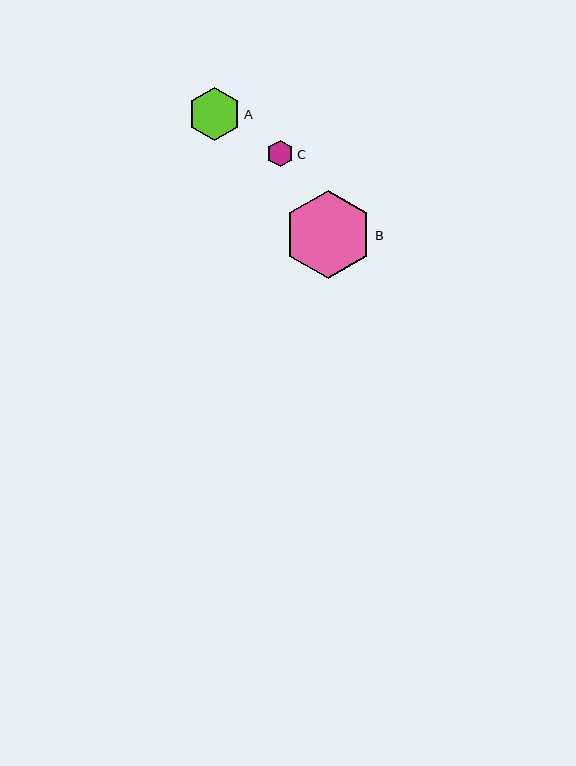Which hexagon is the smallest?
Hexagon C is the smallest with a size of approximately 26 pixels.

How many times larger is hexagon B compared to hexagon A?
Hexagon B is approximately 1.6 times the size of hexagon A.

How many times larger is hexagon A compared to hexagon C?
Hexagon A is approximately 2.0 times the size of hexagon C.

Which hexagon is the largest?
Hexagon B is the largest with a size of approximately 88 pixels.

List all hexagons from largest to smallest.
From largest to smallest: B, A, C.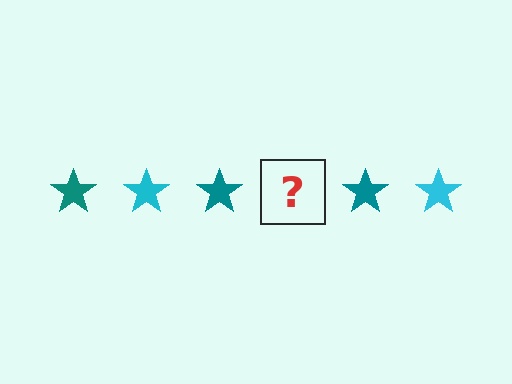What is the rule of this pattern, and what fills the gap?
The rule is that the pattern cycles through teal, cyan stars. The gap should be filled with a cyan star.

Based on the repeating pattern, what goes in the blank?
The blank should be a cyan star.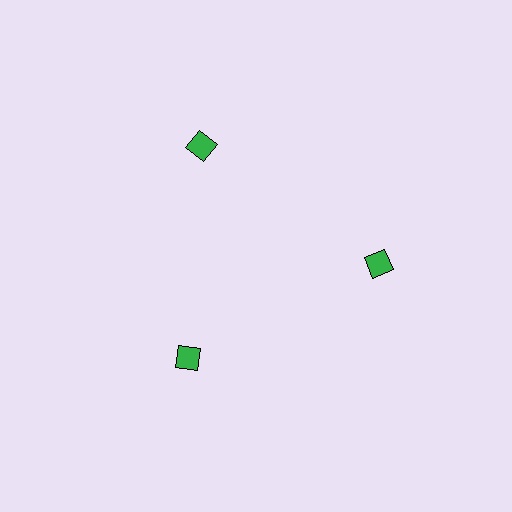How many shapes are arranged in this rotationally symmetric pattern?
There are 3 shapes, arranged in 3 groups of 1.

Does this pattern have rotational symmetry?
Yes, this pattern has 3-fold rotational symmetry. It looks the same after rotating 120 degrees around the center.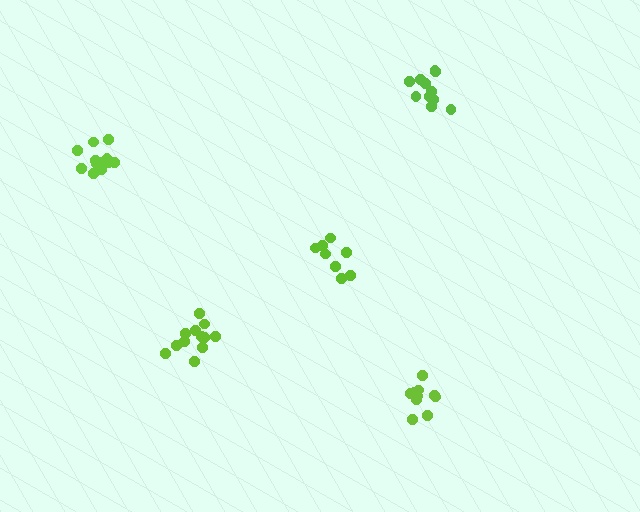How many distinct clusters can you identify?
There are 5 distinct clusters.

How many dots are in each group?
Group 1: 11 dots, Group 2: 12 dots, Group 3: 12 dots, Group 4: 8 dots, Group 5: 12 dots (55 total).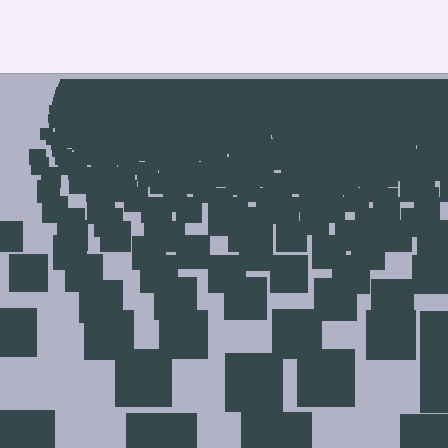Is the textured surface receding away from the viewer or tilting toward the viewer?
The surface is receding away from the viewer. Texture elements get smaller and denser toward the top.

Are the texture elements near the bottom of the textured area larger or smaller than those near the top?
Larger. Near the bottom, elements are closer to the viewer and appear at a bigger on-screen size.